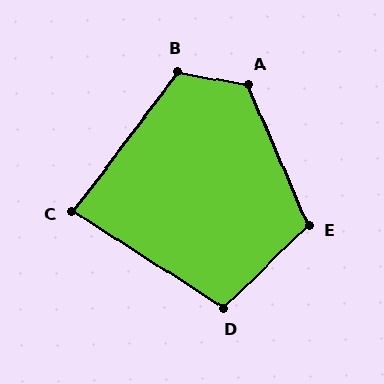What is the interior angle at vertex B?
Approximately 116 degrees (obtuse).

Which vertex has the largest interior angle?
A, at approximately 124 degrees.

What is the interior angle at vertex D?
Approximately 103 degrees (obtuse).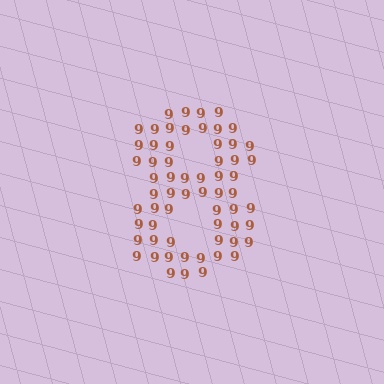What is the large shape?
The large shape is the digit 8.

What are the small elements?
The small elements are digit 9's.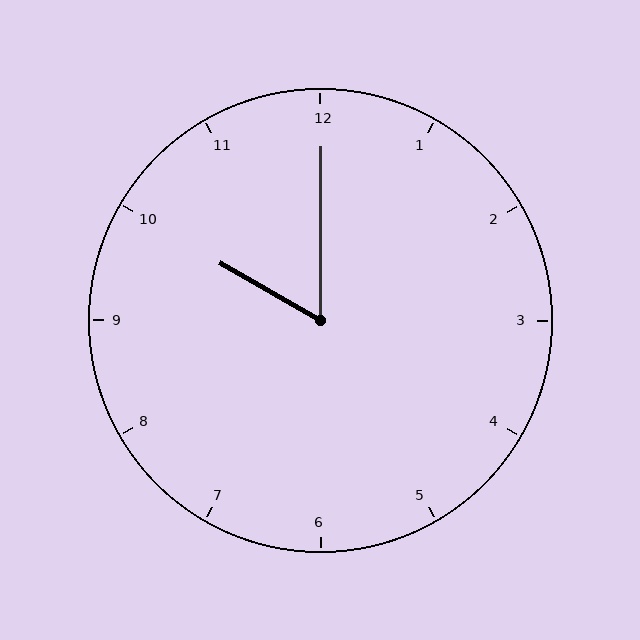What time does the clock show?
10:00.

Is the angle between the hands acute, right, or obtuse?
It is acute.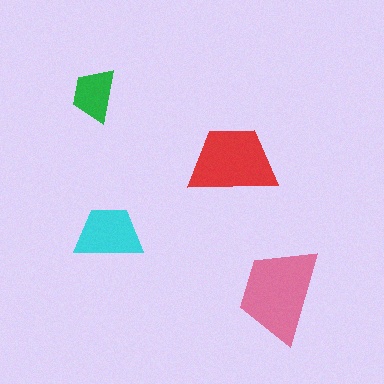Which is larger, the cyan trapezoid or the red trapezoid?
The red one.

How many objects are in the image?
There are 4 objects in the image.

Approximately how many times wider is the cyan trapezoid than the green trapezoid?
About 1.5 times wider.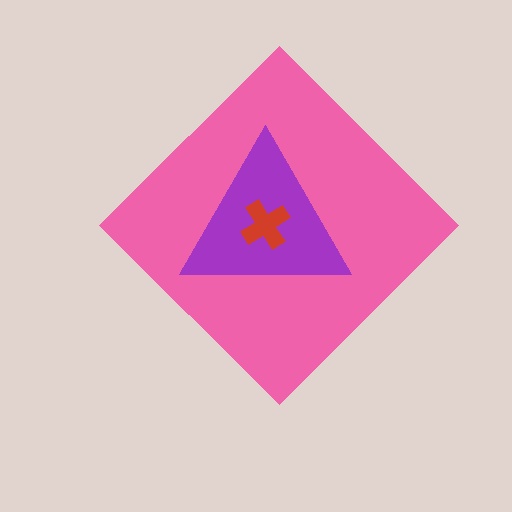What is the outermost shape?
The pink diamond.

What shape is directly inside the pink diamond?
The purple triangle.